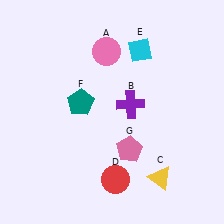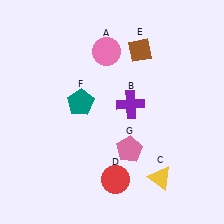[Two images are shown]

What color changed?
The diamond (E) changed from cyan in Image 1 to brown in Image 2.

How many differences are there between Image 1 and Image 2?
There is 1 difference between the two images.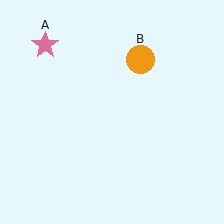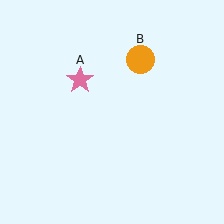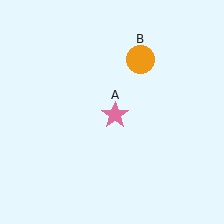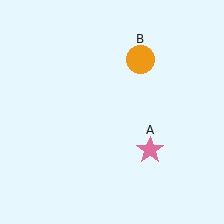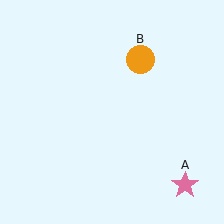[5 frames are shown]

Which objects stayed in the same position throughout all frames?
Orange circle (object B) remained stationary.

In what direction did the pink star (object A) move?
The pink star (object A) moved down and to the right.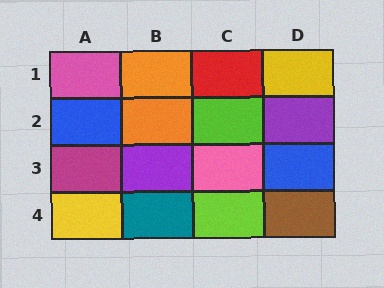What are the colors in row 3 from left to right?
Magenta, purple, pink, blue.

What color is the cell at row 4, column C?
Lime.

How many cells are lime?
2 cells are lime.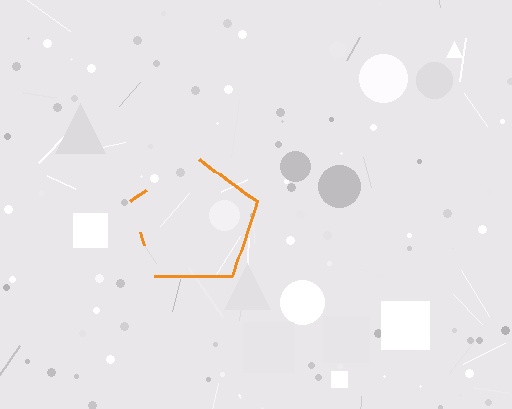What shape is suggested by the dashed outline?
The dashed outline suggests a pentagon.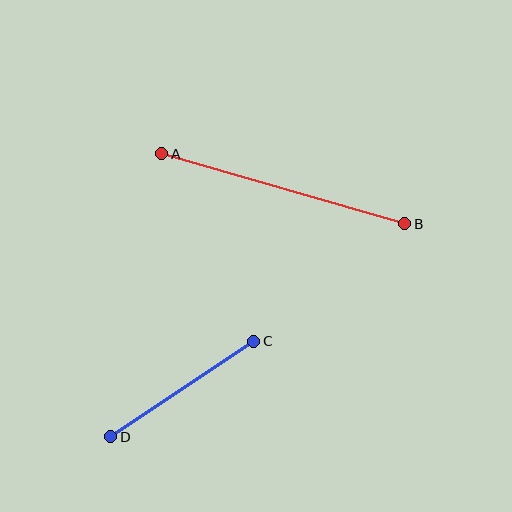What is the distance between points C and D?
The distance is approximately 172 pixels.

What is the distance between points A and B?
The distance is approximately 253 pixels.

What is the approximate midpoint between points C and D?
The midpoint is at approximately (182, 389) pixels.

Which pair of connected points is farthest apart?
Points A and B are farthest apart.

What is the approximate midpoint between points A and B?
The midpoint is at approximately (283, 189) pixels.